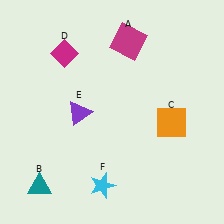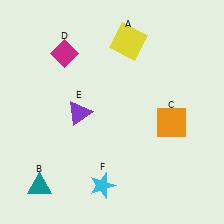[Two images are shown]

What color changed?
The square (A) changed from magenta in Image 1 to yellow in Image 2.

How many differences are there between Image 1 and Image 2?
There is 1 difference between the two images.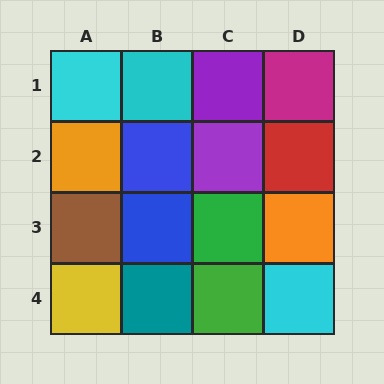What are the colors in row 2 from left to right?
Orange, blue, purple, red.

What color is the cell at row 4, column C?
Green.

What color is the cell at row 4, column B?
Teal.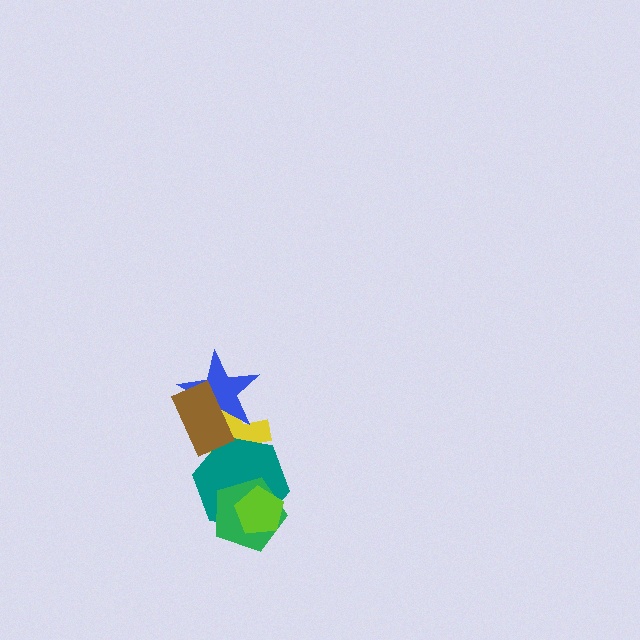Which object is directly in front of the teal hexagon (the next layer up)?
The green pentagon is directly in front of the teal hexagon.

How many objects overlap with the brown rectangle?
2 objects overlap with the brown rectangle.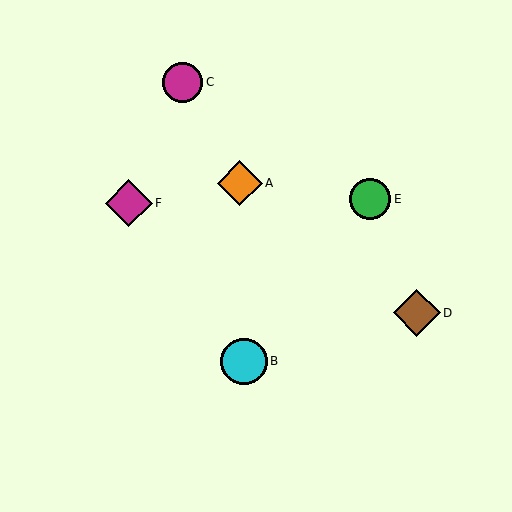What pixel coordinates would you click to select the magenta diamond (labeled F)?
Click at (129, 203) to select the magenta diamond F.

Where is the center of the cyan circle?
The center of the cyan circle is at (244, 361).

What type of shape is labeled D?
Shape D is a brown diamond.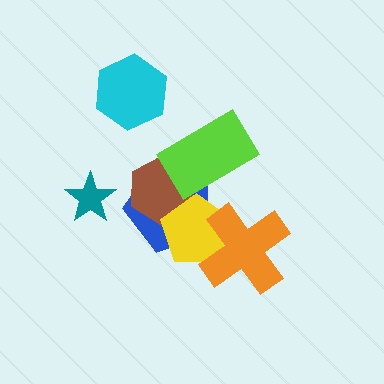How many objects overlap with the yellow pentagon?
3 objects overlap with the yellow pentagon.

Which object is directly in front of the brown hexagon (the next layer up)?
The yellow pentagon is directly in front of the brown hexagon.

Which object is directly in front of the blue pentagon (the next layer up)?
The brown hexagon is directly in front of the blue pentagon.